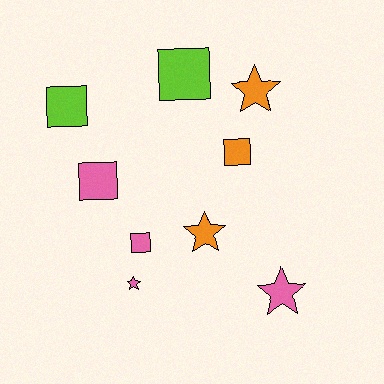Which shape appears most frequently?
Square, with 5 objects.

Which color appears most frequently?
Pink, with 4 objects.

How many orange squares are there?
There is 1 orange square.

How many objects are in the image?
There are 9 objects.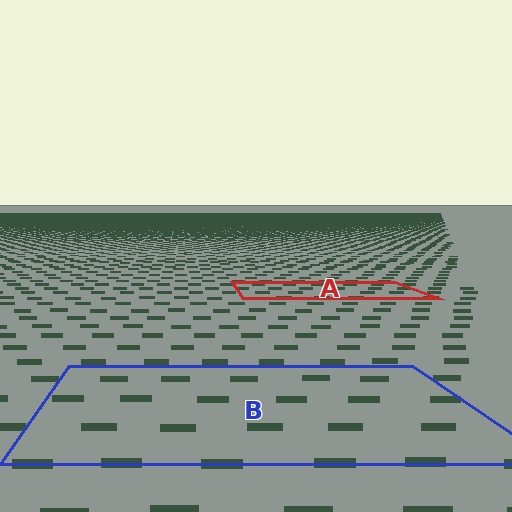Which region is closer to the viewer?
Region B is closer. The texture elements there are larger and more spread out.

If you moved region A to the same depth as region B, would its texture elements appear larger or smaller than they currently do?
They would appear larger. At a closer depth, the same texture elements are projected at a bigger on-screen size.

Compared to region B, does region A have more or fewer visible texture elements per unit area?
Region A has more texture elements per unit area — they are packed more densely because it is farther away.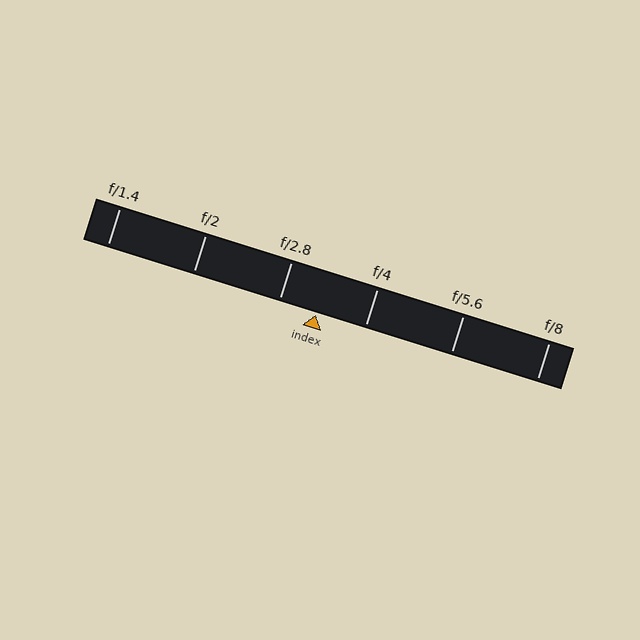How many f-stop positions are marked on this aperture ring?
There are 6 f-stop positions marked.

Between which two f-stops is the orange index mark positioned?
The index mark is between f/2.8 and f/4.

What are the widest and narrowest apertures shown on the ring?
The widest aperture shown is f/1.4 and the narrowest is f/8.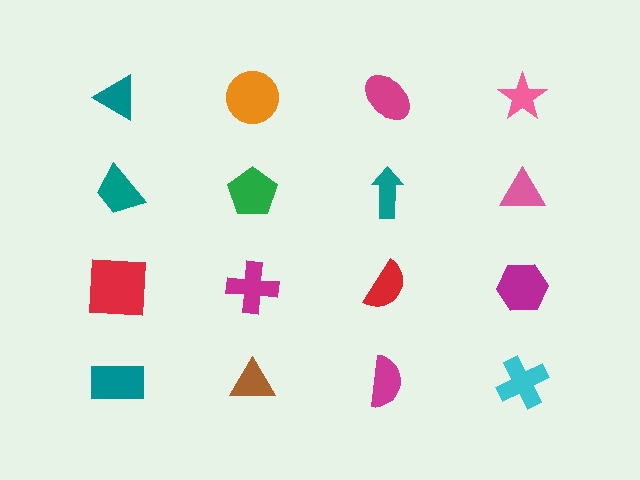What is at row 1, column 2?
An orange circle.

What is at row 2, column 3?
A teal arrow.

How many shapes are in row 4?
4 shapes.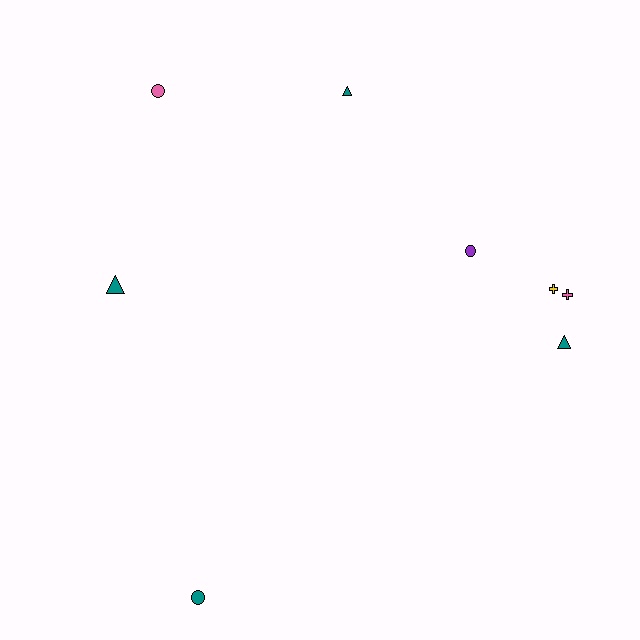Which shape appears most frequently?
Circle, with 3 objects.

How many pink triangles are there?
There are no pink triangles.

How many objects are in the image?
There are 8 objects.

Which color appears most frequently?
Teal, with 4 objects.